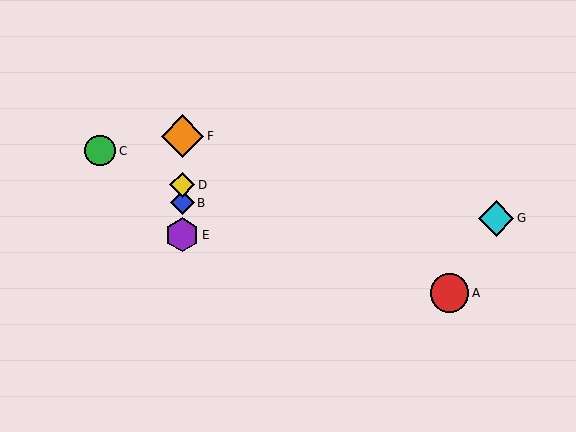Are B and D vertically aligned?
Yes, both are at x≈182.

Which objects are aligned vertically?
Objects B, D, E, F are aligned vertically.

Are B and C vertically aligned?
No, B is at x≈182 and C is at x≈100.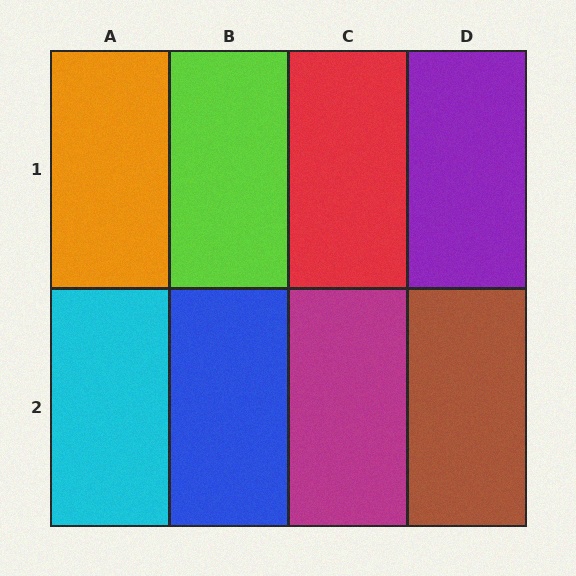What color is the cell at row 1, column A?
Orange.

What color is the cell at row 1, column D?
Purple.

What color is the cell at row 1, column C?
Red.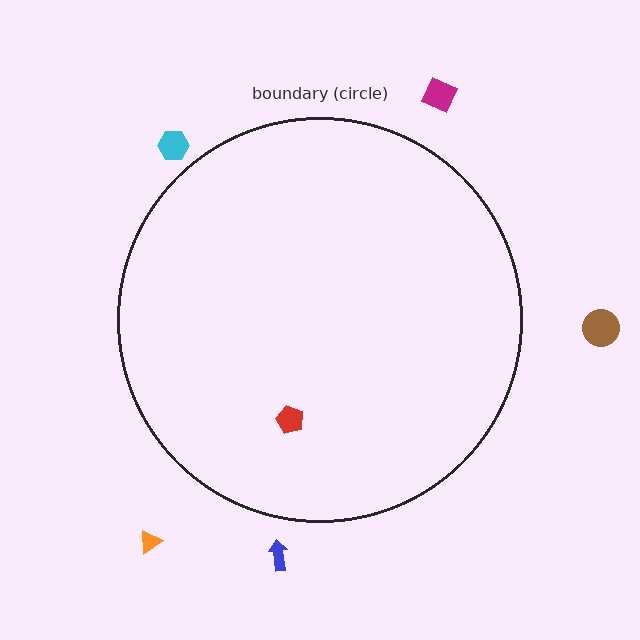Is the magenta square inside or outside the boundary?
Outside.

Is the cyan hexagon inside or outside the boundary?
Outside.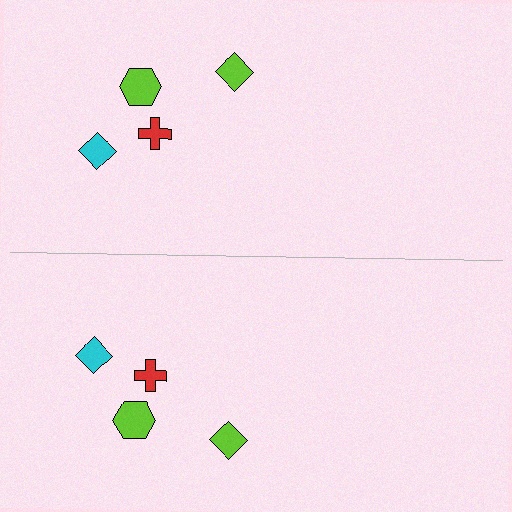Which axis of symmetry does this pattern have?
The pattern has a horizontal axis of symmetry running through the center of the image.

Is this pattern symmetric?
Yes, this pattern has bilateral (reflection) symmetry.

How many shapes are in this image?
There are 8 shapes in this image.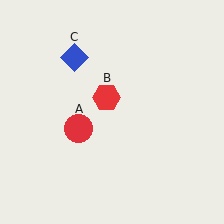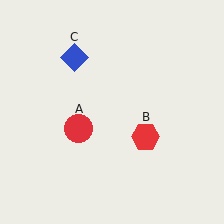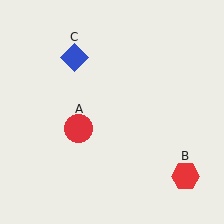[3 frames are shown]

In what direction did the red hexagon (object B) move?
The red hexagon (object B) moved down and to the right.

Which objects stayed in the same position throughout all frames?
Red circle (object A) and blue diamond (object C) remained stationary.